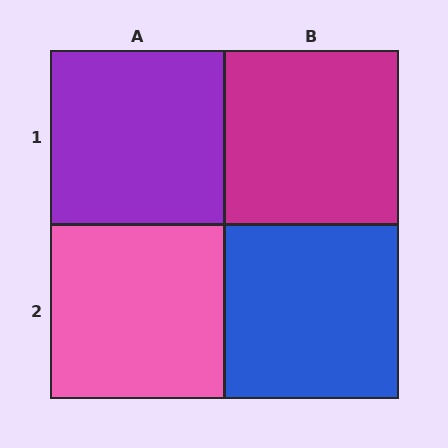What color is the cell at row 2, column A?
Pink.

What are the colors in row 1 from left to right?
Purple, magenta.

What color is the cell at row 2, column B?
Blue.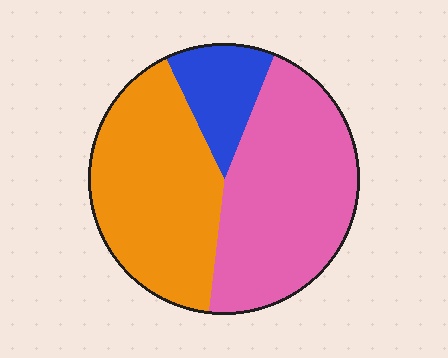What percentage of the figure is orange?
Orange covers 41% of the figure.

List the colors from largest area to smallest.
From largest to smallest: pink, orange, blue.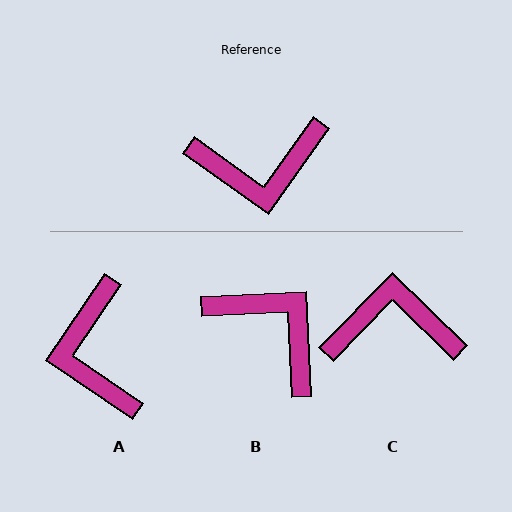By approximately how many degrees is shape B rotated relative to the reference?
Approximately 128 degrees counter-clockwise.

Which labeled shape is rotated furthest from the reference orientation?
C, about 171 degrees away.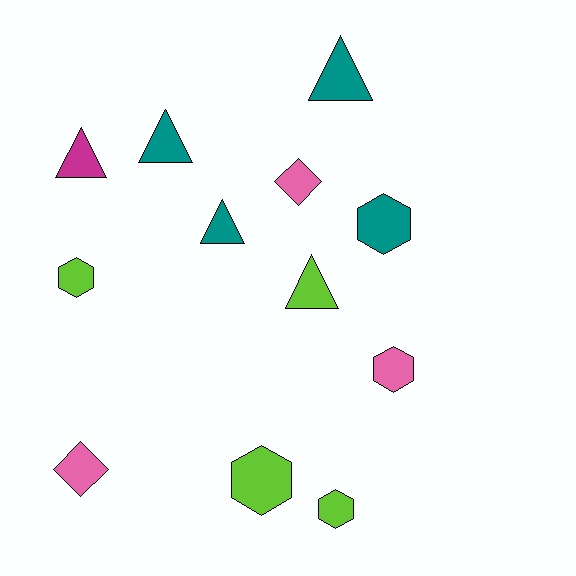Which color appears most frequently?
Teal, with 4 objects.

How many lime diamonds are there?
There are no lime diamonds.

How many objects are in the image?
There are 12 objects.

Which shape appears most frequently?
Triangle, with 5 objects.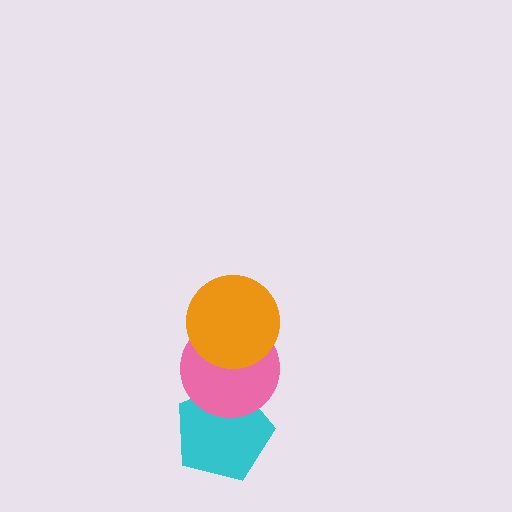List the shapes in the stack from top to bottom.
From top to bottom: the orange circle, the pink circle, the cyan pentagon.